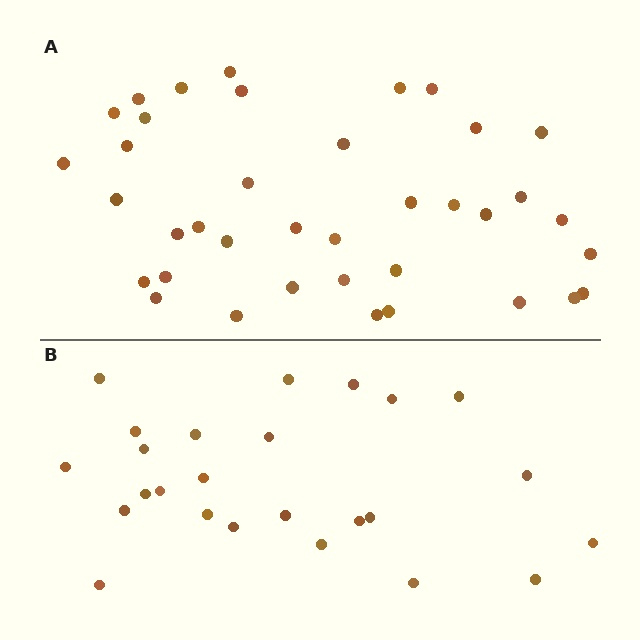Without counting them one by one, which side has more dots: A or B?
Region A (the top region) has more dots.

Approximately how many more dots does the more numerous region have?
Region A has approximately 15 more dots than region B.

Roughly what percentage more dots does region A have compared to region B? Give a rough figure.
About 50% more.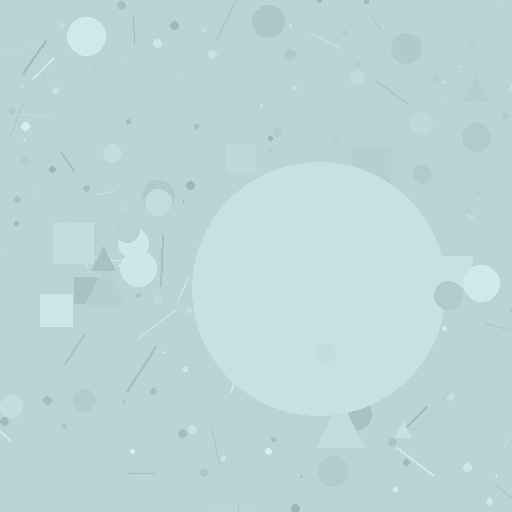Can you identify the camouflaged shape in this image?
The camouflaged shape is a circle.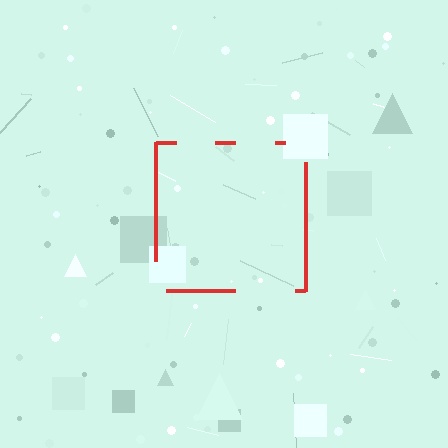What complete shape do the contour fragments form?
The contour fragments form a square.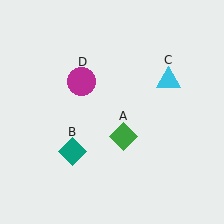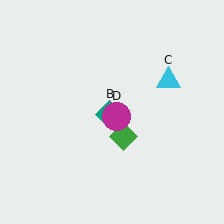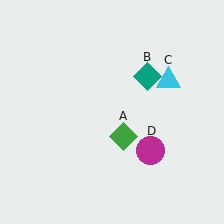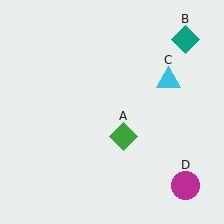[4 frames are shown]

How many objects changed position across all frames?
2 objects changed position: teal diamond (object B), magenta circle (object D).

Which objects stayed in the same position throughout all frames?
Green diamond (object A) and cyan triangle (object C) remained stationary.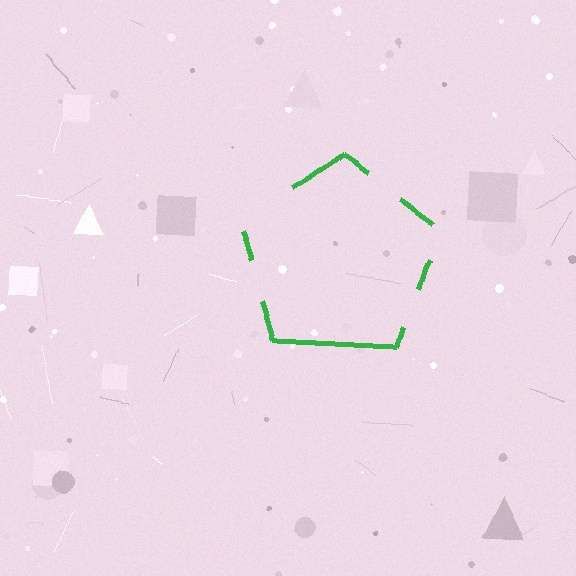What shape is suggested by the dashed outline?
The dashed outline suggests a pentagon.